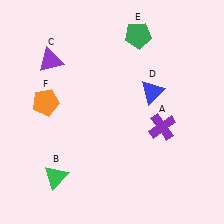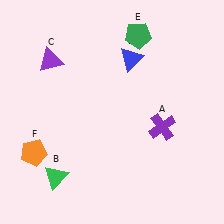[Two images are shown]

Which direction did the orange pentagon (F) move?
The orange pentagon (F) moved down.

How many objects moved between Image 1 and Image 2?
2 objects moved between the two images.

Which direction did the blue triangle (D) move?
The blue triangle (D) moved up.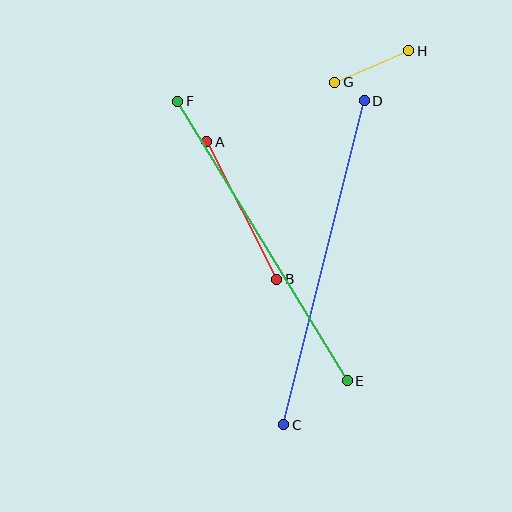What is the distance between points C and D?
The distance is approximately 334 pixels.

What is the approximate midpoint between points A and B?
The midpoint is at approximately (242, 210) pixels.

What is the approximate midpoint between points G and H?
The midpoint is at approximately (372, 66) pixels.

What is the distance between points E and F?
The distance is approximately 327 pixels.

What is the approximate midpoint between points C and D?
The midpoint is at approximately (324, 263) pixels.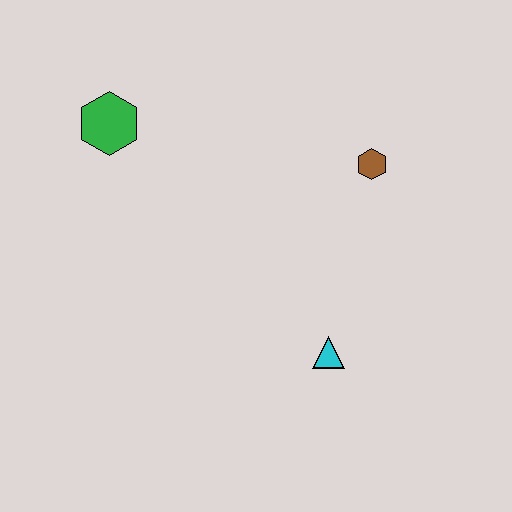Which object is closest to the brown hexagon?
The cyan triangle is closest to the brown hexagon.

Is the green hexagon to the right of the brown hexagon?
No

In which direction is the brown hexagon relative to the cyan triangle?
The brown hexagon is above the cyan triangle.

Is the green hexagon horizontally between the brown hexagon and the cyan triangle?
No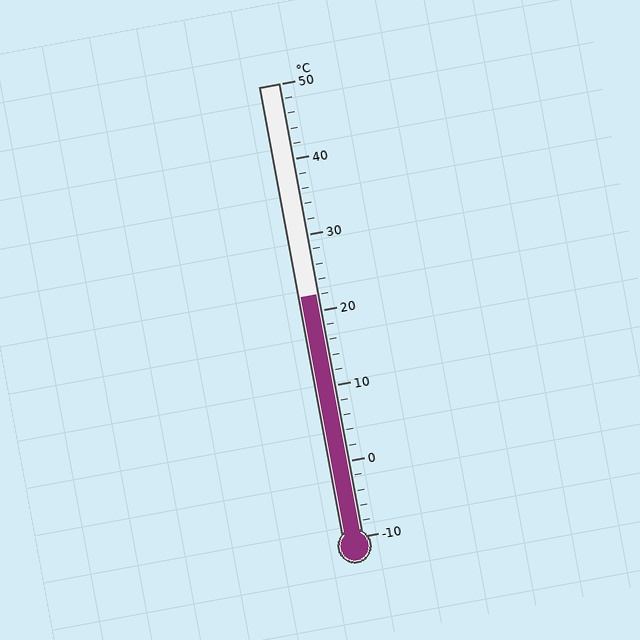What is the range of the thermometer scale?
The thermometer scale ranges from -10°C to 50°C.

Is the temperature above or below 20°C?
The temperature is above 20°C.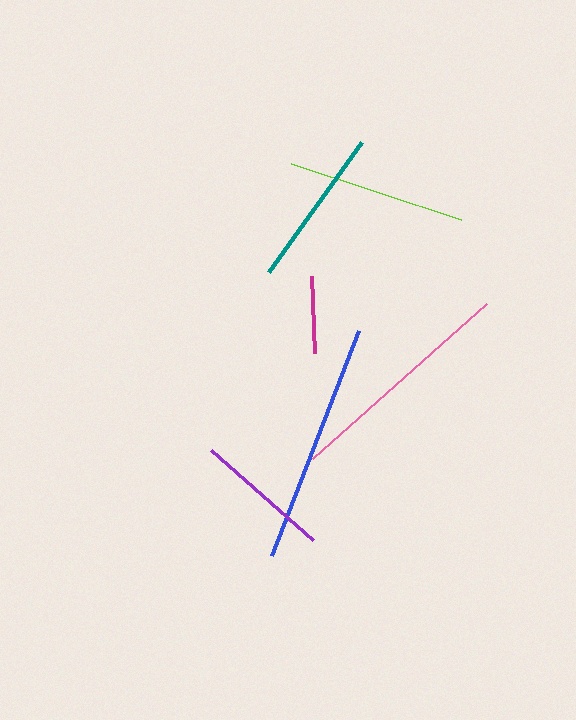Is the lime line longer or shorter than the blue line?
The blue line is longer than the lime line.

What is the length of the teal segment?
The teal segment is approximately 159 pixels long.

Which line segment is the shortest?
The magenta line is the shortest at approximately 77 pixels.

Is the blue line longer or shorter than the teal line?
The blue line is longer than the teal line.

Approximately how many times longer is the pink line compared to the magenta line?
The pink line is approximately 3.0 times the length of the magenta line.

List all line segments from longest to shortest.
From longest to shortest: blue, pink, lime, teal, purple, magenta.